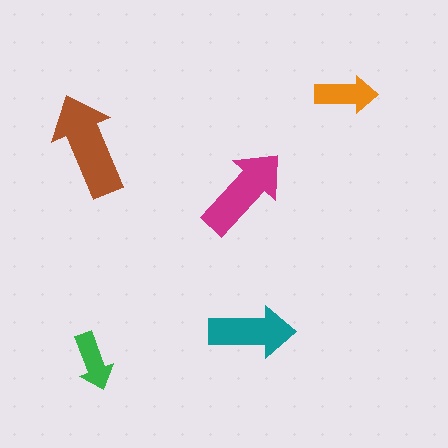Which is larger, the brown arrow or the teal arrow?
The brown one.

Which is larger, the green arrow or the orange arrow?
The orange one.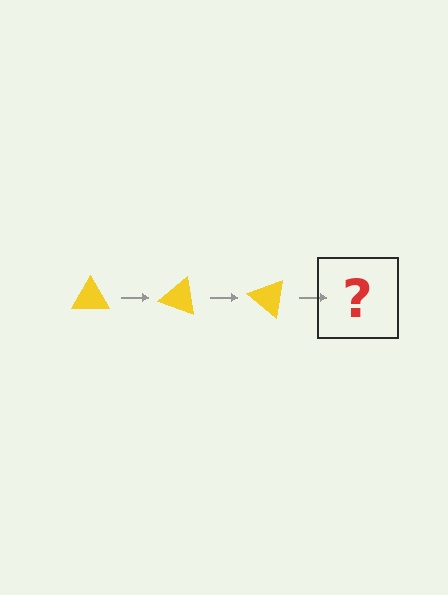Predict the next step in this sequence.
The next step is a yellow triangle rotated 60 degrees.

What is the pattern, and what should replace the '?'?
The pattern is that the triangle rotates 20 degrees each step. The '?' should be a yellow triangle rotated 60 degrees.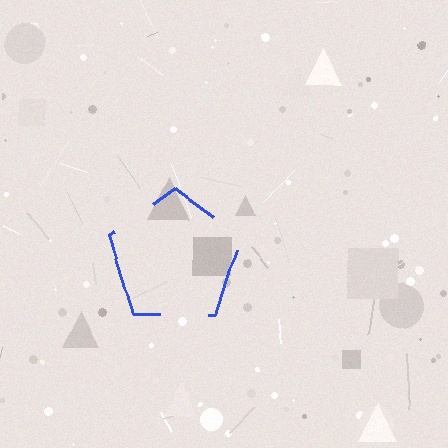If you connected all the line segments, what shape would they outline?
They would outline a pentagon.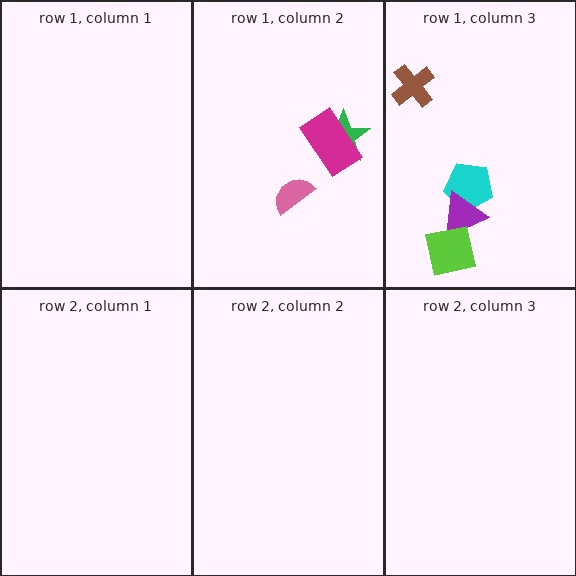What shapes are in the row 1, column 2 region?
The green star, the magenta rectangle, the pink semicircle.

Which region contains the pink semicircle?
The row 1, column 2 region.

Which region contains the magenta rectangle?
The row 1, column 2 region.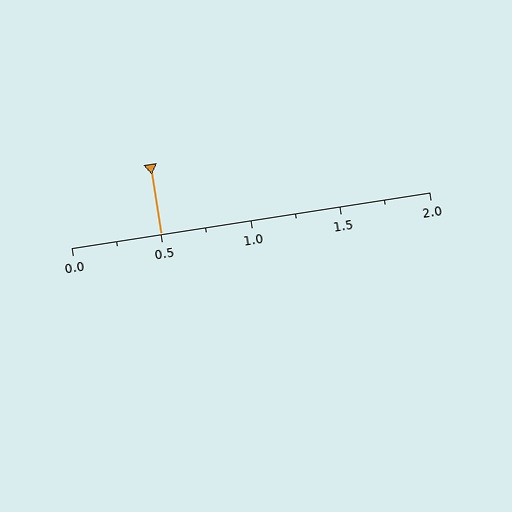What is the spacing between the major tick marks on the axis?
The major ticks are spaced 0.5 apart.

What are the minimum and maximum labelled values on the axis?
The axis runs from 0.0 to 2.0.